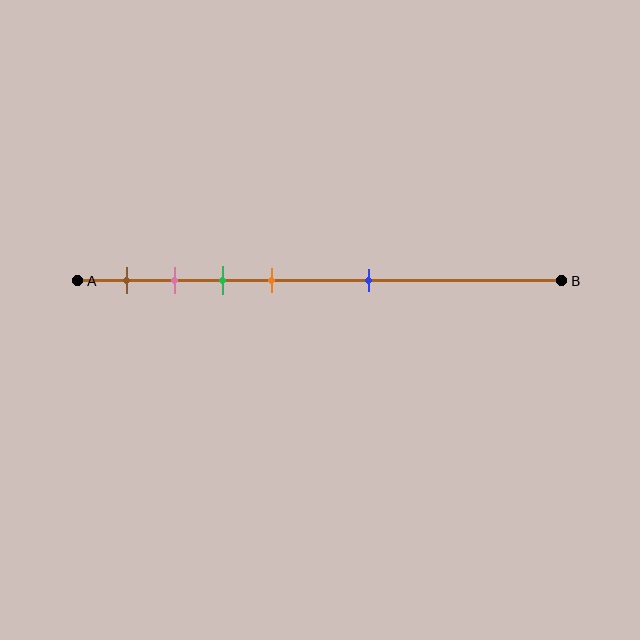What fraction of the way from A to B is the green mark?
The green mark is approximately 30% (0.3) of the way from A to B.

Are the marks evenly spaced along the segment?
No, the marks are not evenly spaced.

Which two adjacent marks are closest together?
The pink and green marks are the closest adjacent pair.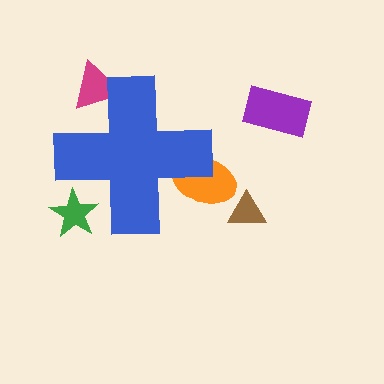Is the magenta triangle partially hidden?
Yes, the magenta triangle is partially hidden behind the blue cross.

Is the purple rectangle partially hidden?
No, the purple rectangle is fully visible.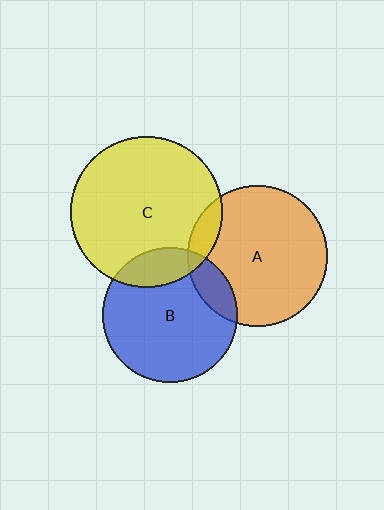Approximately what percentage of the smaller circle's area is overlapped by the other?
Approximately 15%.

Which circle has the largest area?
Circle C (yellow).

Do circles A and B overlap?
Yes.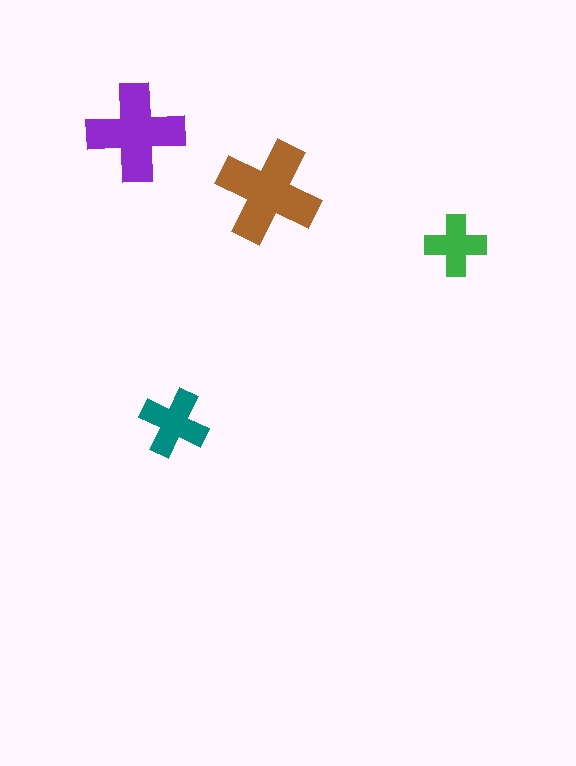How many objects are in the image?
There are 4 objects in the image.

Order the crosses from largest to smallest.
the brown one, the purple one, the teal one, the green one.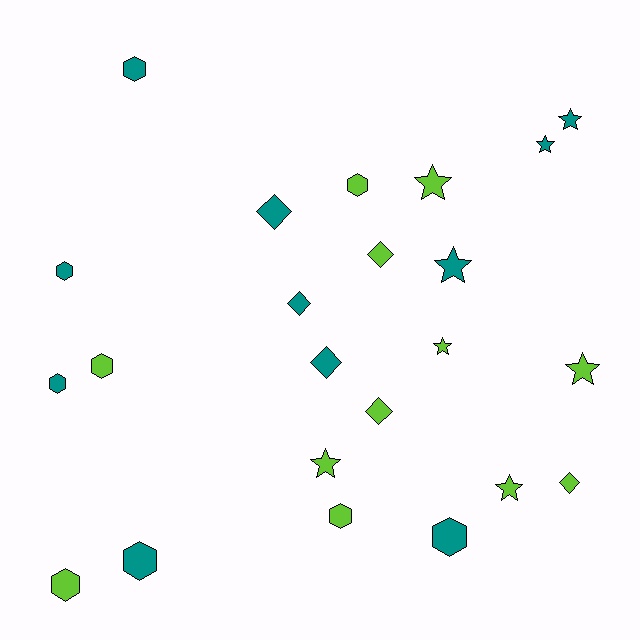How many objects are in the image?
There are 23 objects.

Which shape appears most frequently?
Hexagon, with 9 objects.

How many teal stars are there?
There are 3 teal stars.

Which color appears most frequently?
Lime, with 12 objects.